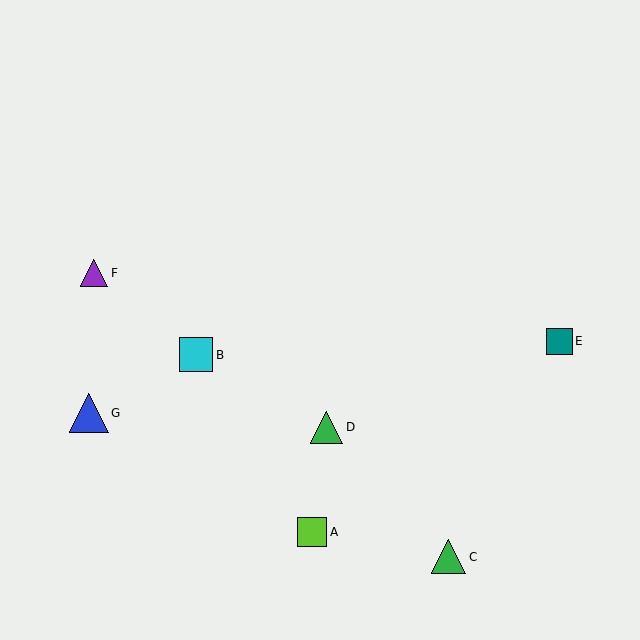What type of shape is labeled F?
Shape F is a purple triangle.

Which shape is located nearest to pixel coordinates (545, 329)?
The teal square (labeled E) at (559, 341) is nearest to that location.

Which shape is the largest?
The blue triangle (labeled G) is the largest.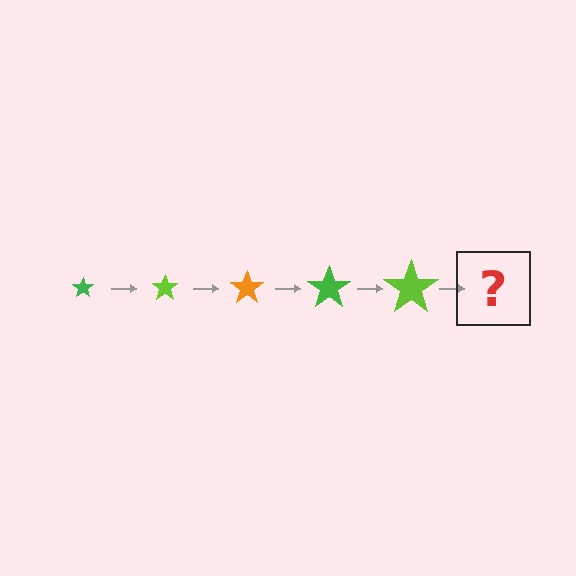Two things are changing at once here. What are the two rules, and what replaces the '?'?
The two rules are that the star grows larger each step and the color cycles through green, lime, and orange. The '?' should be an orange star, larger than the previous one.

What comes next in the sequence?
The next element should be an orange star, larger than the previous one.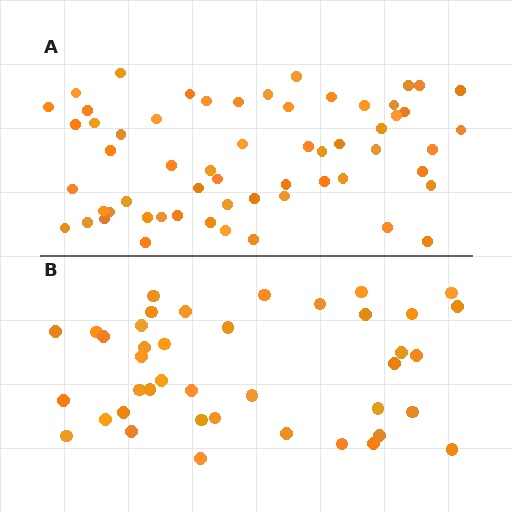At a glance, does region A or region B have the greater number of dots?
Region A (the top region) has more dots.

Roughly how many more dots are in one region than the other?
Region A has approximately 20 more dots than region B.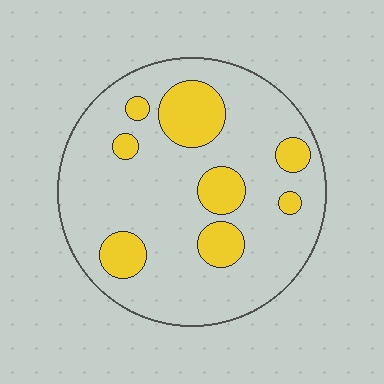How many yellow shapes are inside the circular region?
8.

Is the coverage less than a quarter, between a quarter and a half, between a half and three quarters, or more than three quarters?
Less than a quarter.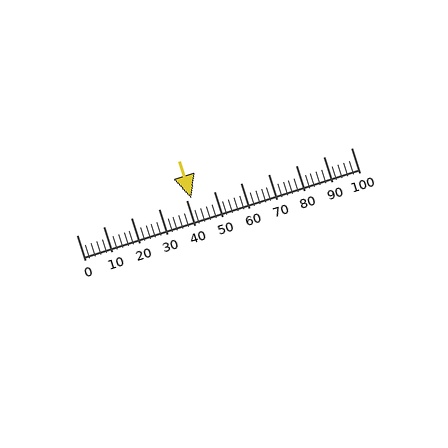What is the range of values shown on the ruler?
The ruler shows values from 0 to 100.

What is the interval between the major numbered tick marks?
The major tick marks are spaced 10 units apart.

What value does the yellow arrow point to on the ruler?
The yellow arrow points to approximately 42.